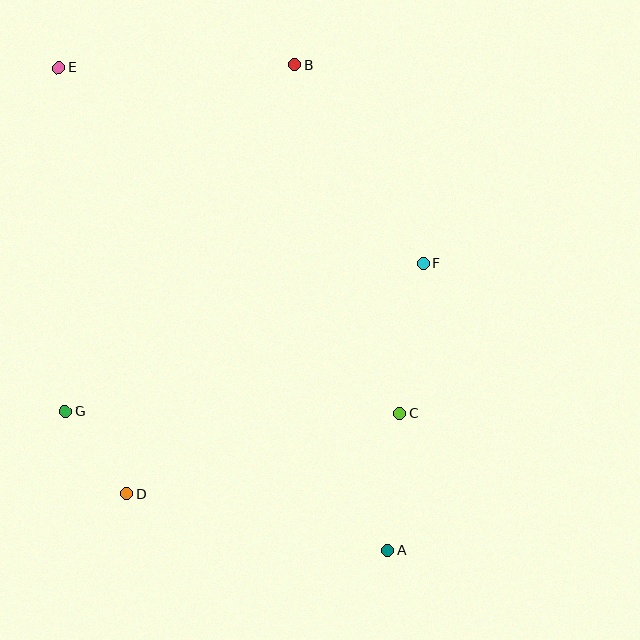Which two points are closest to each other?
Points D and G are closest to each other.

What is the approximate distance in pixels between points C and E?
The distance between C and E is approximately 485 pixels.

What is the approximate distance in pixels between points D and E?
The distance between D and E is approximately 432 pixels.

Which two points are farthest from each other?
Points A and E are farthest from each other.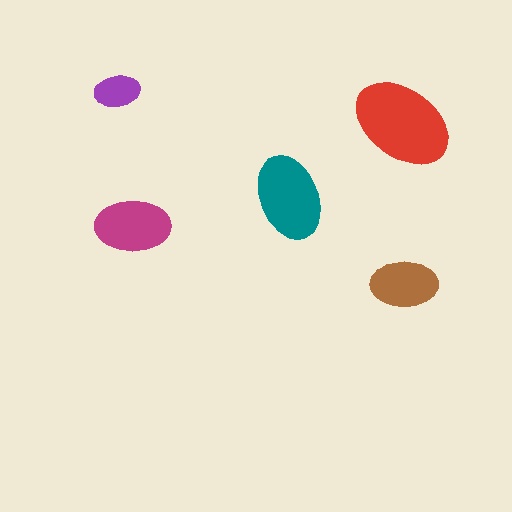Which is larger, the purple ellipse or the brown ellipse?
The brown one.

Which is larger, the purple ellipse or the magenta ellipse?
The magenta one.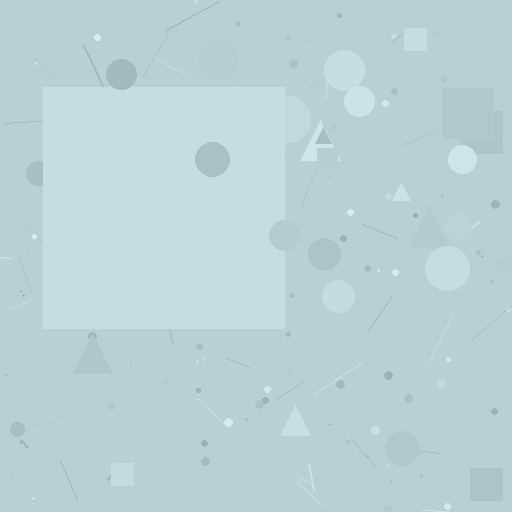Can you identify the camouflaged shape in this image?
The camouflaged shape is a square.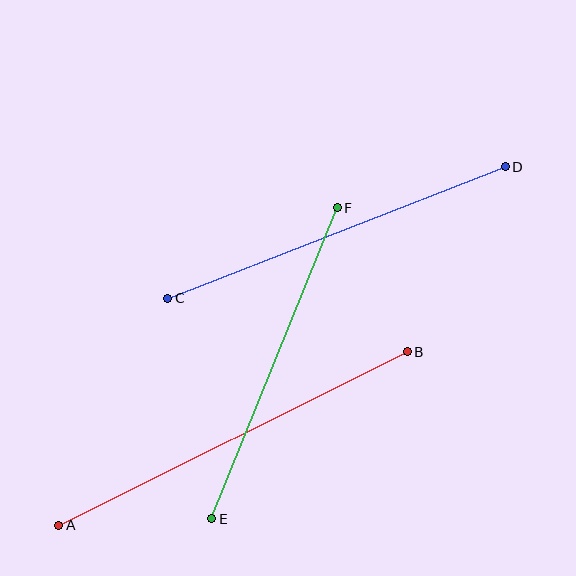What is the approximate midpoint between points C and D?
The midpoint is at approximately (336, 233) pixels.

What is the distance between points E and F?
The distance is approximately 335 pixels.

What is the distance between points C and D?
The distance is approximately 362 pixels.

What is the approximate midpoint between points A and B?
The midpoint is at approximately (233, 438) pixels.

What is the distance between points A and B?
The distance is approximately 389 pixels.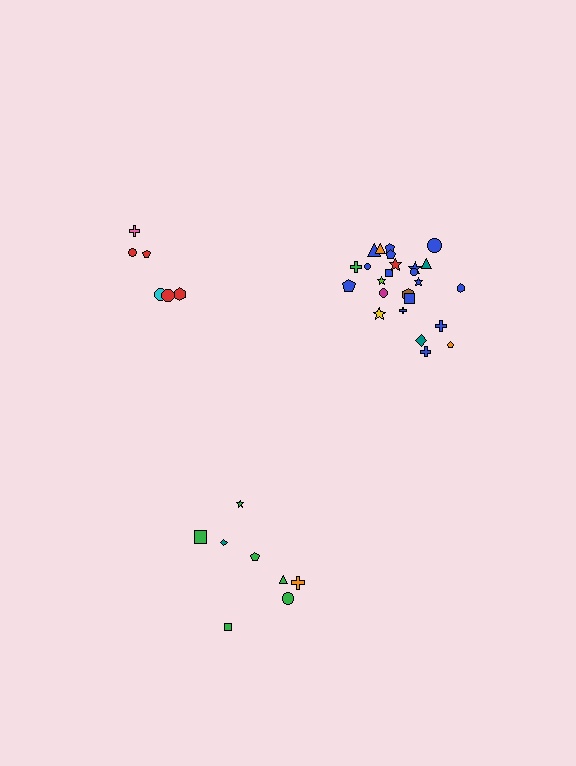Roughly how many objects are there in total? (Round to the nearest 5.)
Roughly 40 objects in total.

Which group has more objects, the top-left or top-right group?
The top-right group.